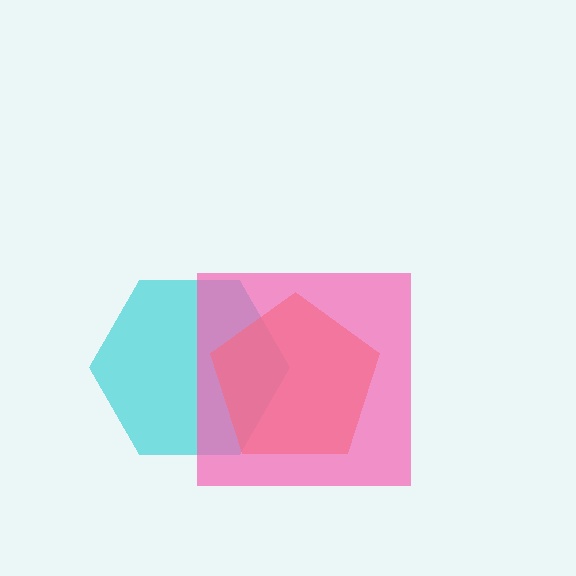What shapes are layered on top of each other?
The layered shapes are: a cyan hexagon, an orange pentagon, a pink square.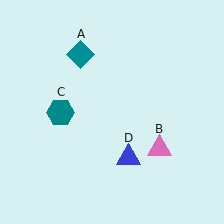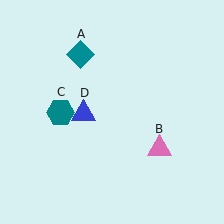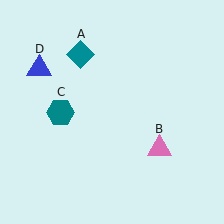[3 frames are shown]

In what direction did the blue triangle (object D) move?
The blue triangle (object D) moved up and to the left.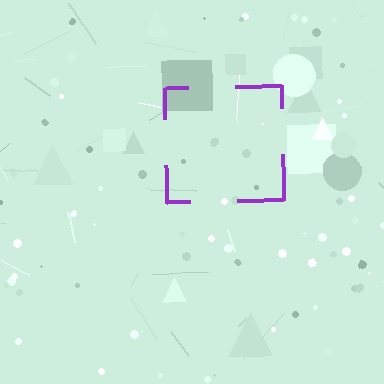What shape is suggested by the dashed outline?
The dashed outline suggests a square.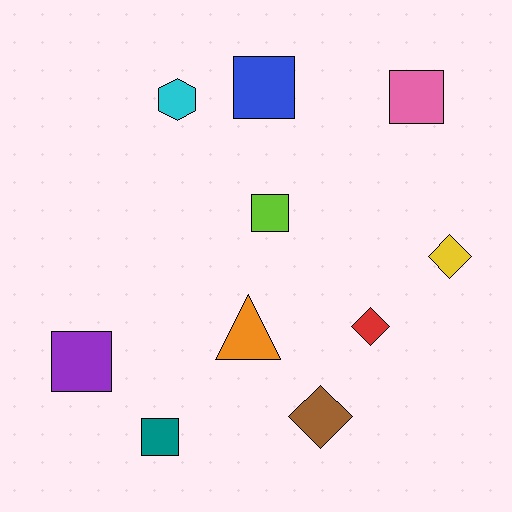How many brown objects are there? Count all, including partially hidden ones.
There is 1 brown object.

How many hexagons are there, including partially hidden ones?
There is 1 hexagon.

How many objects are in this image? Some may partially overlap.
There are 10 objects.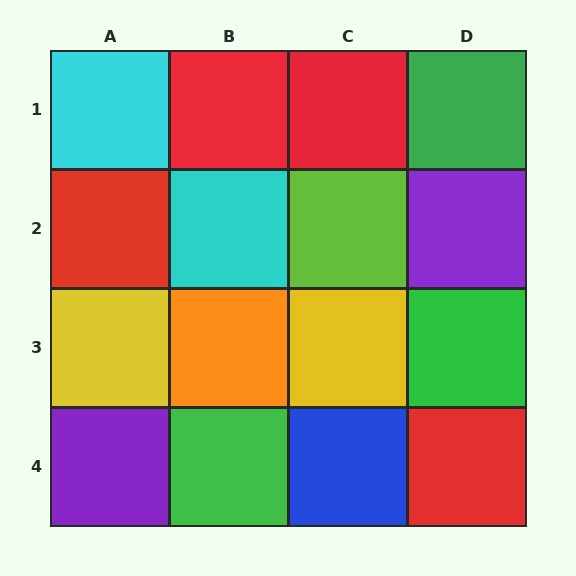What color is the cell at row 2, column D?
Purple.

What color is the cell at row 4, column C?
Blue.